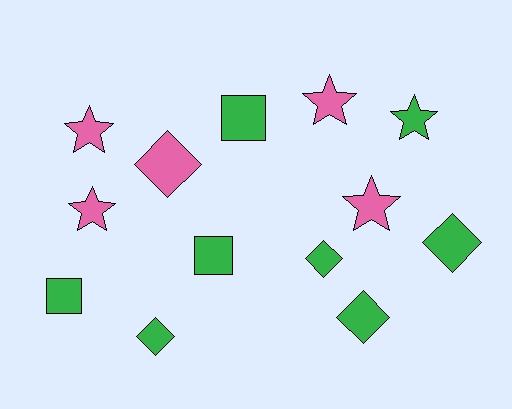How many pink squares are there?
There are no pink squares.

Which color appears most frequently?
Green, with 8 objects.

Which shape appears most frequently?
Diamond, with 5 objects.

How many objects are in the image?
There are 13 objects.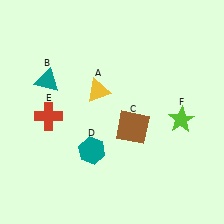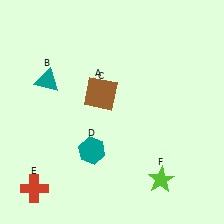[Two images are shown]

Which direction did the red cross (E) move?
The red cross (E) moved down.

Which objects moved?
The objects that moved are: the brown square (C), the red cross (E), the lime star (F).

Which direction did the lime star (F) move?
The lime star (F) moved down.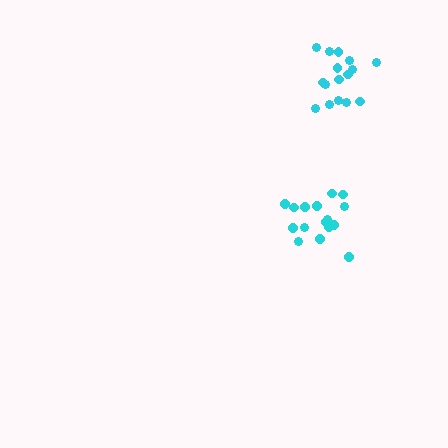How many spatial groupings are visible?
There are 2 spatial groupings.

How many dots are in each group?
Group 1: 16 dots, Group 2: 16 dots (32 total).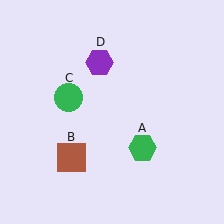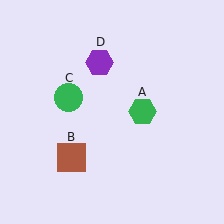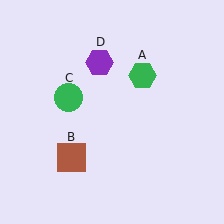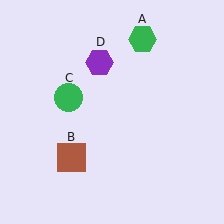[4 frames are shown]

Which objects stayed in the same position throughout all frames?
Brown square (object B) and green circle (object C) and purple hexagon (object D) remained stationary.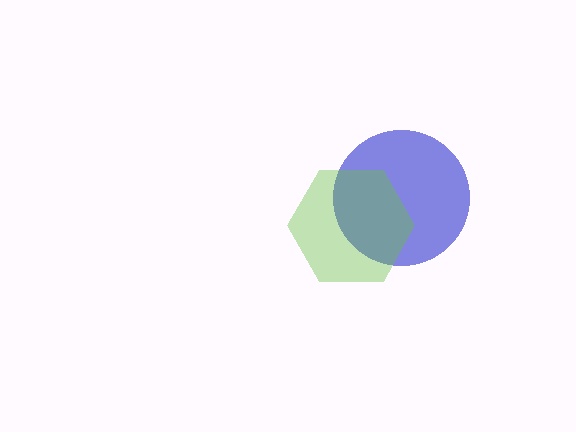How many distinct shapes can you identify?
There are 2 distinct shapes: a blue circle, a lime hexagon.